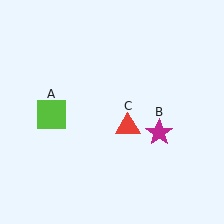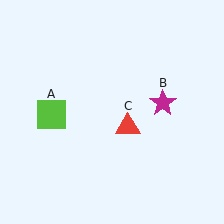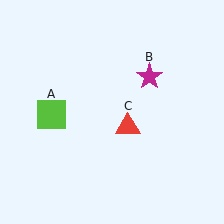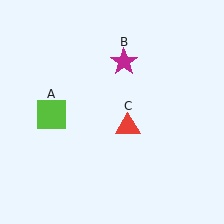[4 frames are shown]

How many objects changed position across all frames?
1 object changed position: magenta star (object B).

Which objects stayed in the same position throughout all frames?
Lime square (object A) and red triangle (object C) remained stationary.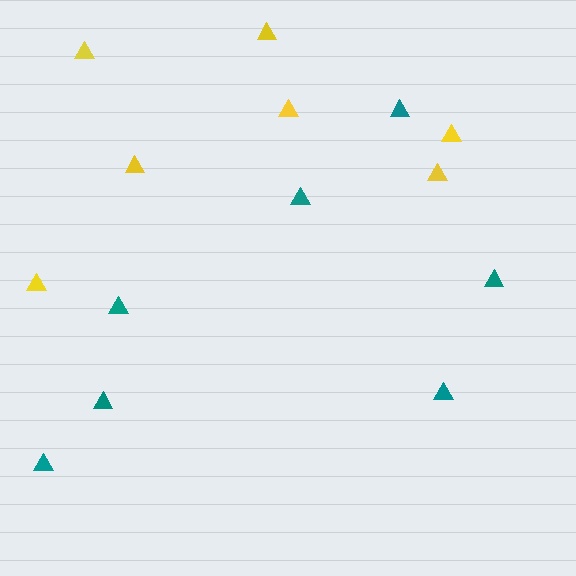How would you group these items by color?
There are 2 groups: one group of teal triangles (7) and one group of yellow triangles (7).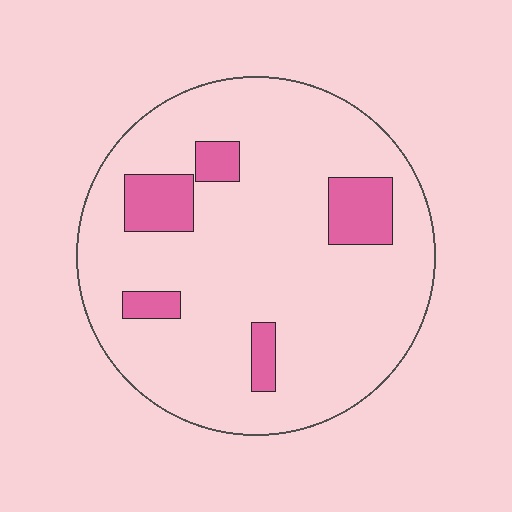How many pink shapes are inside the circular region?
5.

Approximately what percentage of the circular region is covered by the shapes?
Approximately 15%.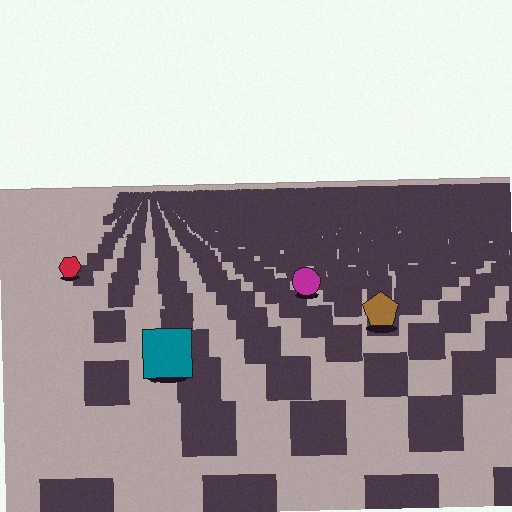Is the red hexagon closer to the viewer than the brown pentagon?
No. The brown pentagon is closer — you can tell from the texture gradient: the ground texture is coarser near it.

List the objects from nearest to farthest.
From nearest to farthest: the teal square, the brown pentagon, the magenta circle, the red hexagon.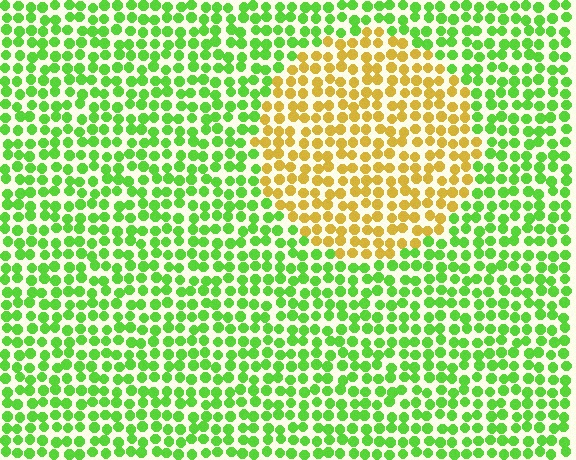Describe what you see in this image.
The image is filled with small lime elements in a uniform arrangement. A circle-shaped region is visible where the elements are tinted to a slightly different hue, forming a subtle color boundary.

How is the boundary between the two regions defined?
The boundary is defined purely by a slight shift in hue (about 61 degrees). Spacing, size, and orientation are identical on both sides.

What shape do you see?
I see a circle.